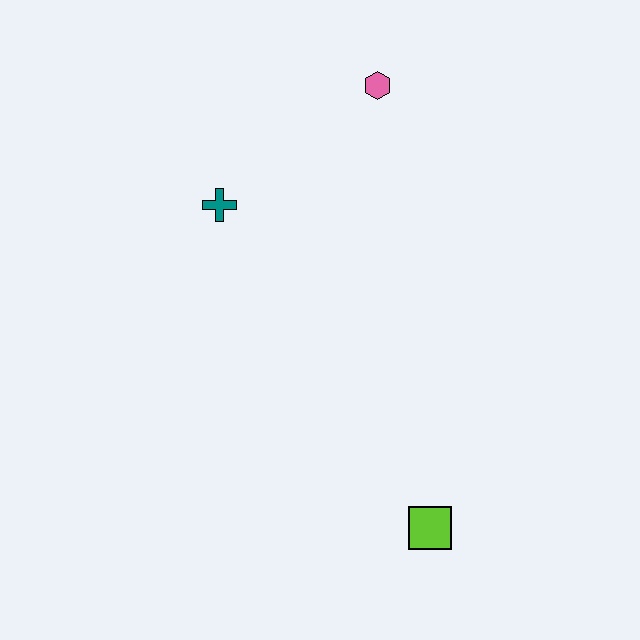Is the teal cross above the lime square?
Yes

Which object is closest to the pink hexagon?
The teal cross is closest to the pink hexagon.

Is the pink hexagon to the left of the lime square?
Yes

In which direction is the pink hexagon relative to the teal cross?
The pink hexagon is to the right of the teal cross.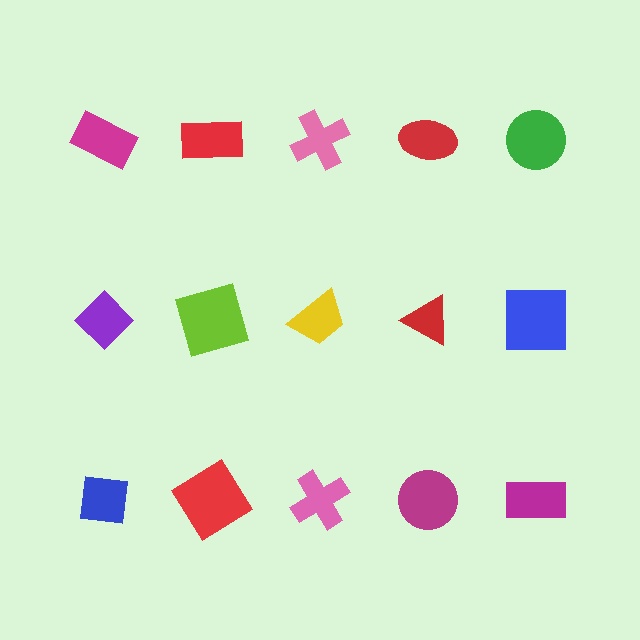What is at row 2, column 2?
A lime square.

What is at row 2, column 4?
A red triangle.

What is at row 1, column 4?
A red ellipse.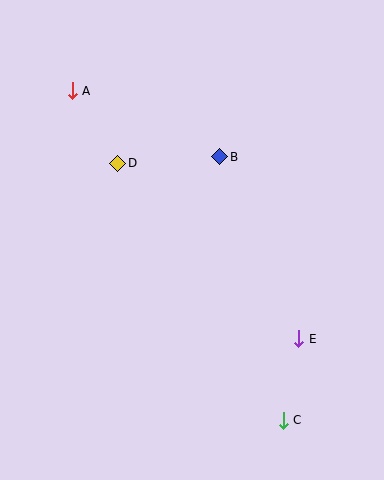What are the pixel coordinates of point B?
Point B is at (220, 157).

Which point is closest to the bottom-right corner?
Point C is closest to the bottom-right corner.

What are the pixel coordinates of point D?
Point D is at (118, 163).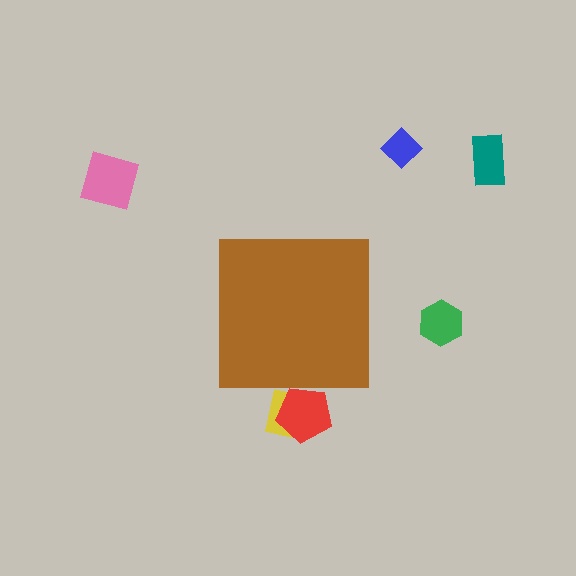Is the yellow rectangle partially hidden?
Yes, the yellow rectangle is partially hidden behind the brown square.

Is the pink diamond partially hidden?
No, the pink diamond is fully visible.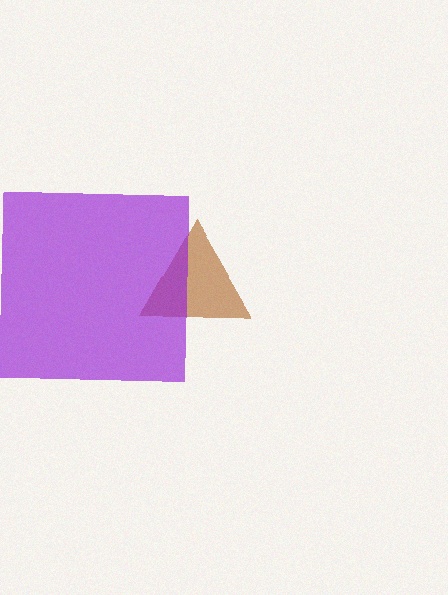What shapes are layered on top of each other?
The layered shapes are: a brown triangle, a purple square.